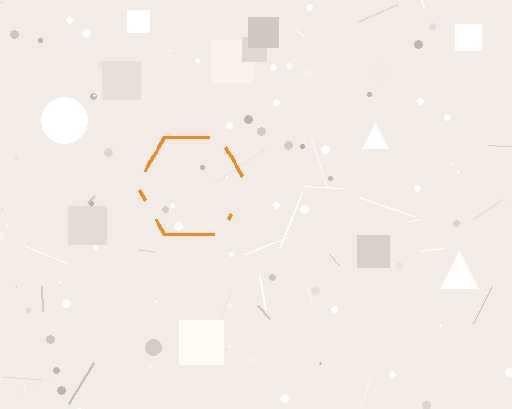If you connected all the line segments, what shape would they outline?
They would outline a hexagon.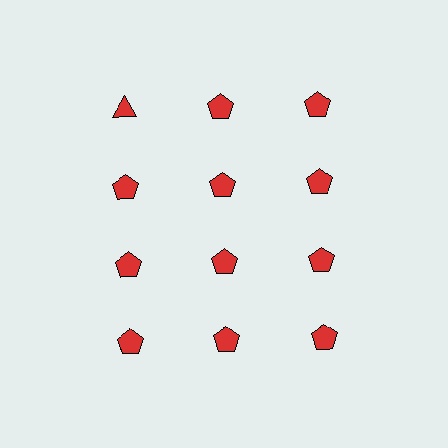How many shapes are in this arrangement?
There are 12 shapes arranged in a grid pattern.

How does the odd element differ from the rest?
It has a different shape: triangle instead of pentagon.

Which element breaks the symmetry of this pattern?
The red triangle in the top row, leftmost column breaks the symmetry. All other shapes are red pentagons.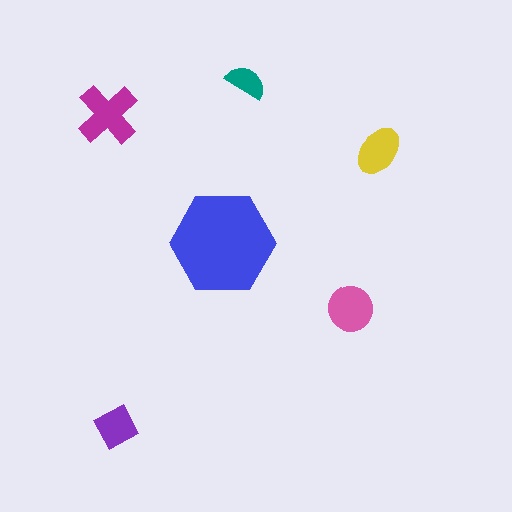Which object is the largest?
The blue hexagon.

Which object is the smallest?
The teal semicircle.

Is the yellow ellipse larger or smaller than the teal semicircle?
Larger.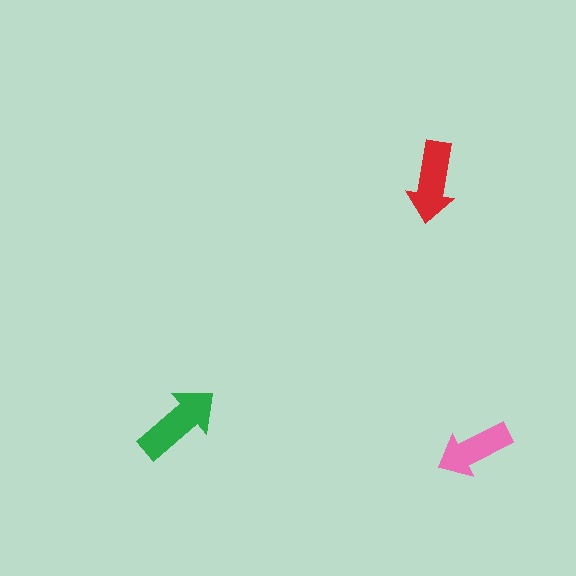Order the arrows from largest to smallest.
the green one, the red one, the pink one.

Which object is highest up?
The red arrow is topmost.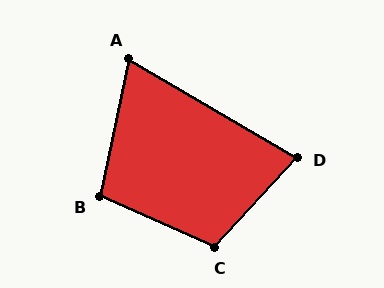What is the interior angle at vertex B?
Approximately 102 degrees (obtuse).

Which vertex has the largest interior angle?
C, at approximately 109 degrees.